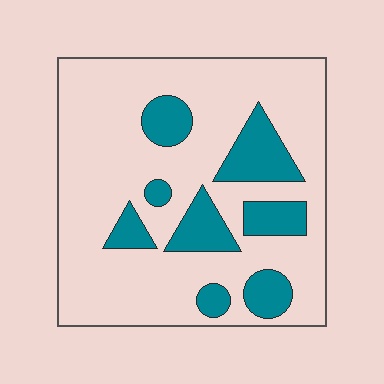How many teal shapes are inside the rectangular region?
8.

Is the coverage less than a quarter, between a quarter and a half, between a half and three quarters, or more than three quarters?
Less than a quarter.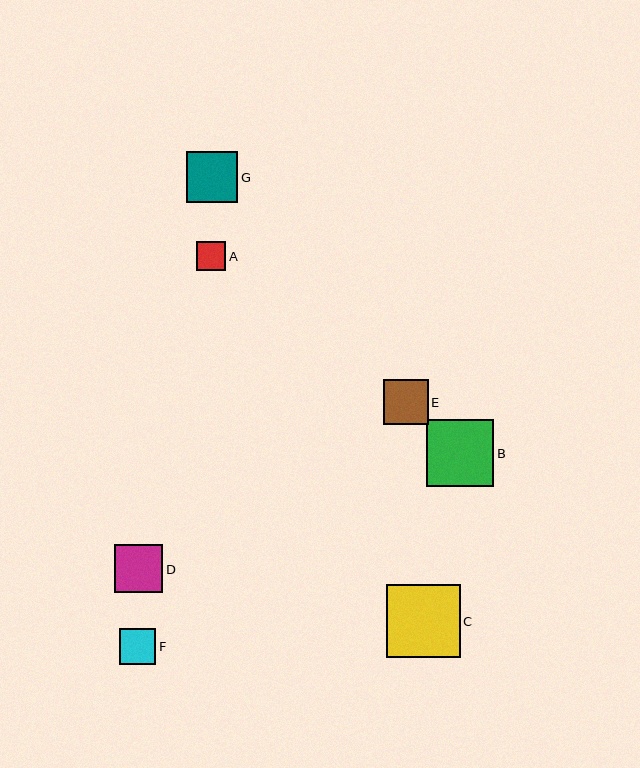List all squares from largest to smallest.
From largest to smallest: C, B, G, D, E, F, A.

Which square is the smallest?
Square A is the smallest with a size of approximately 29 pixels.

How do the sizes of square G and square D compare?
Square G and square D are approximately the same size.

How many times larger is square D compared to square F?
Square D is approximately 1.3 times the size of square F.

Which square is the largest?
Square C is the largest with a size of approximately 74 pixels.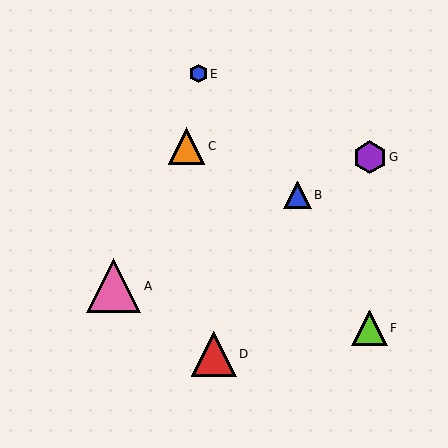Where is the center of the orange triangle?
The center of the orange triangle is at (186, 146).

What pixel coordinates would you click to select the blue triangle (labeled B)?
Click at (297, 195) to select the blue triangle B.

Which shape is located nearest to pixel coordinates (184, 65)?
The blue hexagon (labeled E) at (198, 74) is nearest to that location.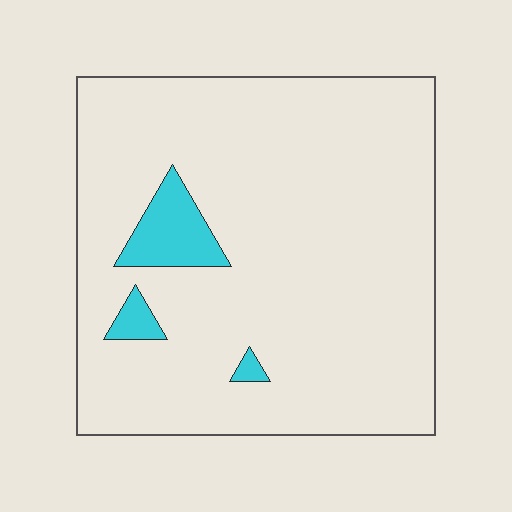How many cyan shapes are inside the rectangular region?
3.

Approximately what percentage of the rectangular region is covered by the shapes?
Approximately 5%.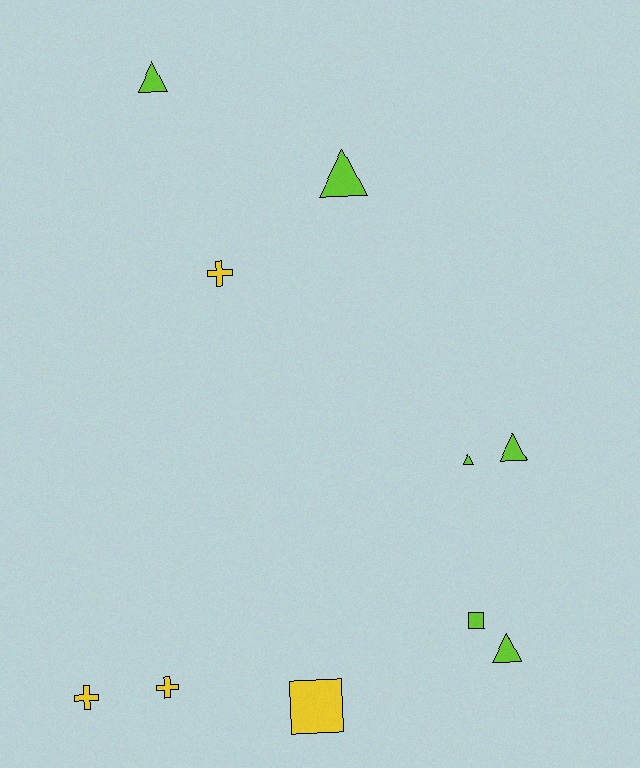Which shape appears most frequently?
Triangle, with 5 objects.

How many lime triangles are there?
There are 5 lime triangles.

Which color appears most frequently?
Lime, with 6 objects.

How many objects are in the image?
There are 10 objects.